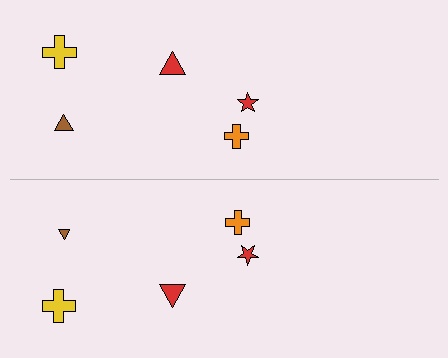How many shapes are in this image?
There are 10 shapes in this image.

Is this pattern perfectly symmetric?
No, the pattern is not perfectly symmetric. The brown triangle on the bottom side has a different size than its mirror counterpart.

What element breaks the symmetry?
The brown triangle on the bottom side has a different size than its mirror counterpart.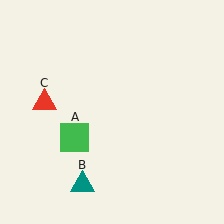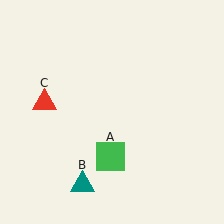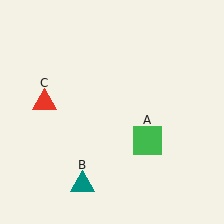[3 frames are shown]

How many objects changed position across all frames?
1 object changed position: green square (object A).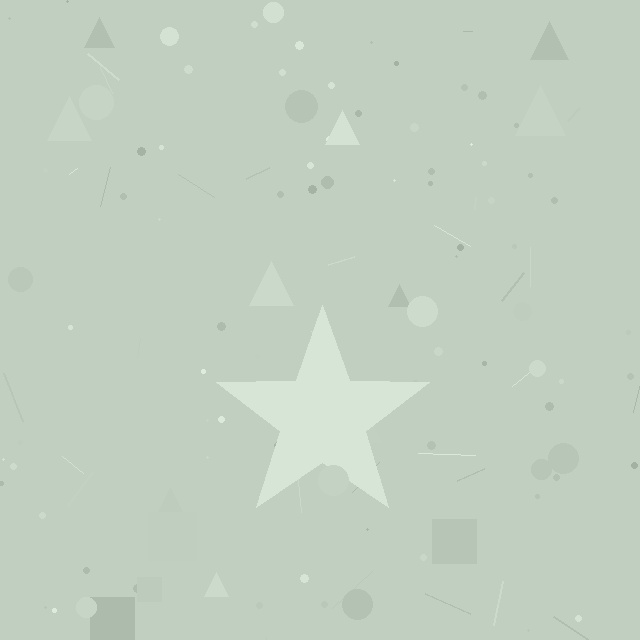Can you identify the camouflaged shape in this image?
The camouflaged shape is a star.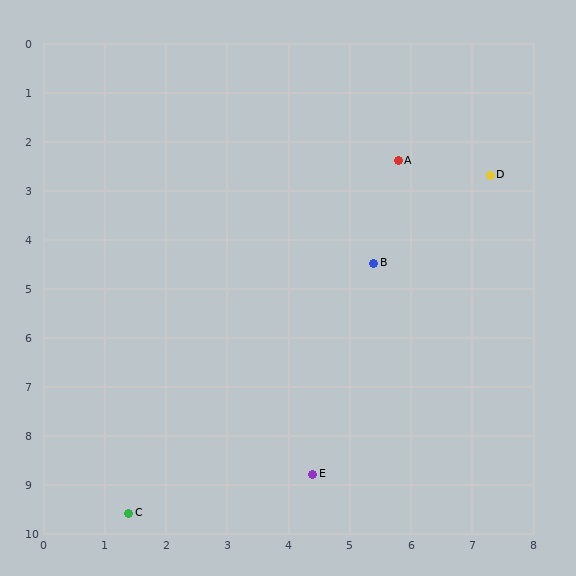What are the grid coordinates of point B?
Point B is at approximately (5.4, 4.5).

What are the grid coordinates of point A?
Point A is at approximately (5.8, 2.4).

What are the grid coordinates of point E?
Point E is at approximately (4.4, 8.8).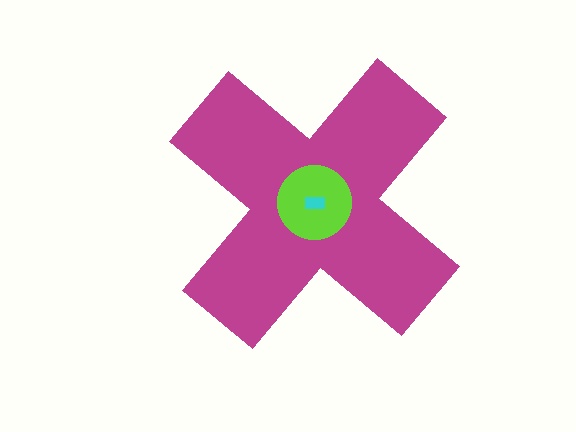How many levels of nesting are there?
3.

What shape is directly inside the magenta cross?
The lime circle.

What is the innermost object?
The cyan rectangle.